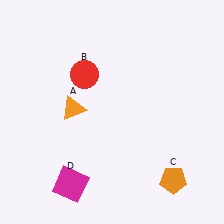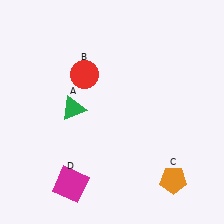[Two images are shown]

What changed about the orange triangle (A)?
In Image 1, A is orange. In Image 2, it changed to green.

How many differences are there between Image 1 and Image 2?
There is 1 difference between the two images.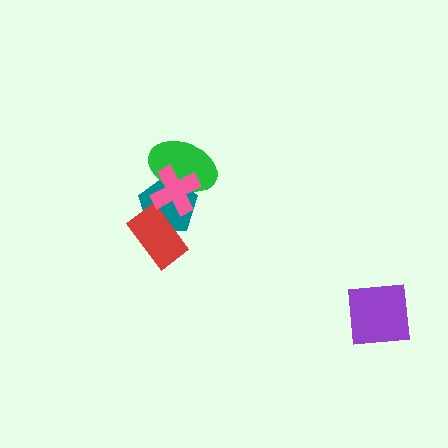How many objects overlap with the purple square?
0 objects overlap with the purple square.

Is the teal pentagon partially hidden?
Yes, it is partially covered by another shape.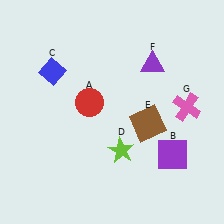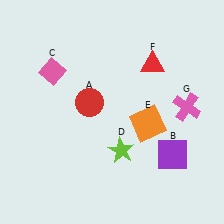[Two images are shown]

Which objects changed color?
C changed from blue to pink. E changed from brown to orange. F changed from purple to red.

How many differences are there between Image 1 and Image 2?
There are 3 differences between the two images.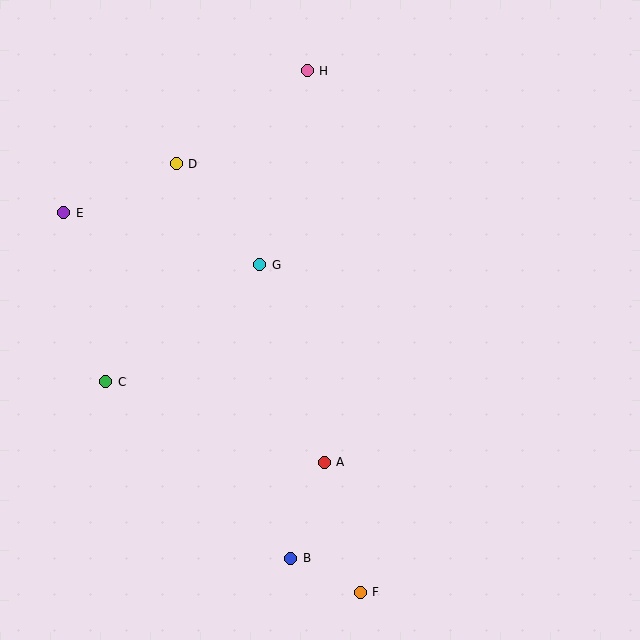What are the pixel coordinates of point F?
Point F is at (360, 592).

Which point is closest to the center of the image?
Point G at (260, 265) is closest to the center.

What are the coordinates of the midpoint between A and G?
The midpoint between A and G is at (292, 364).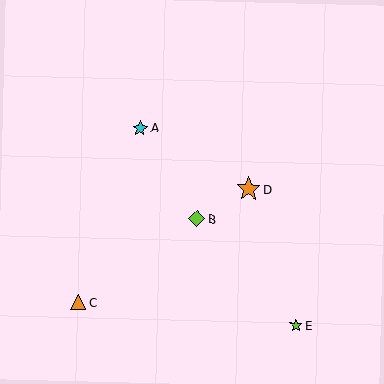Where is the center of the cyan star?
The center of the cyan star is at (140, 128).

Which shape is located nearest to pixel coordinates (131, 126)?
The cyan star (labeled A) at (140, 128) is nearest to that location.